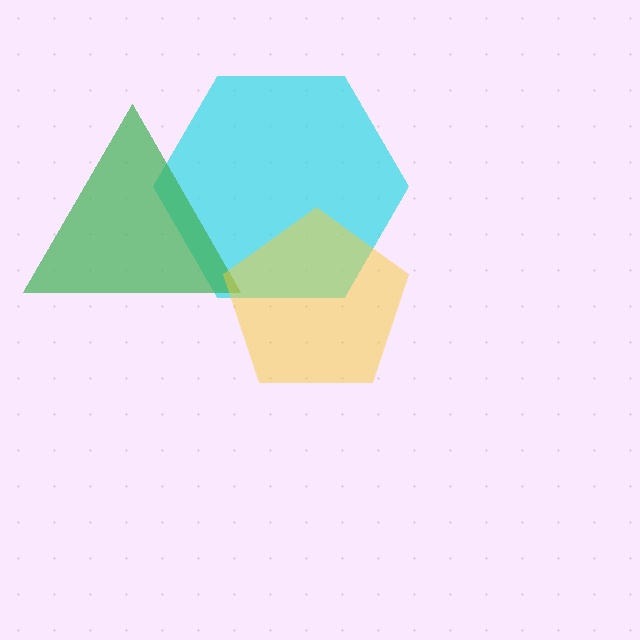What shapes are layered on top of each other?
The layered shapes are: a cyan hexagon, a green triangle, a yellow pentagon.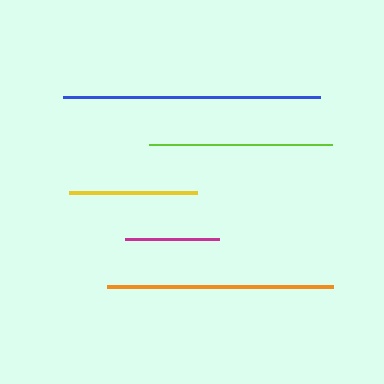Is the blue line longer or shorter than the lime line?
The blue line is longer than the lime line.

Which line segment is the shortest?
The magenta line is the shortest at approximately 94 pixels.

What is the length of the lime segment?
The lime segment is approximately 184 pixels long.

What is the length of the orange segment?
The orange segment is approximately 226 pixels long.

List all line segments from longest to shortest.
From longest to shortest: blue, orange, lime, yellow, magenta.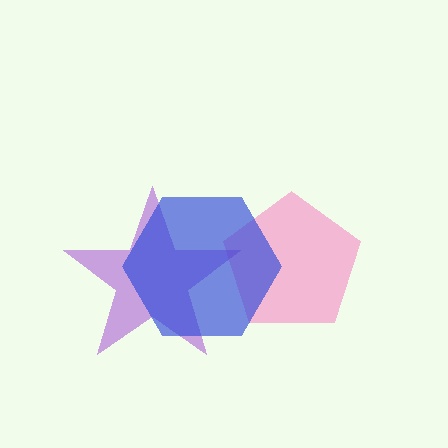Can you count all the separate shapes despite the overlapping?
Yes, there are 3 separate shapes.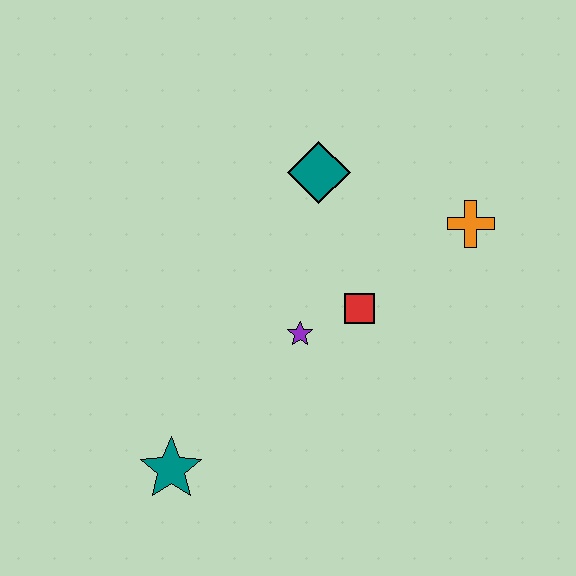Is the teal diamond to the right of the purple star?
Yes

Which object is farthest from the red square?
The teal star is farthest from the red square.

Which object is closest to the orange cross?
The red square is closest to the orange cross.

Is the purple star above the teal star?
Yes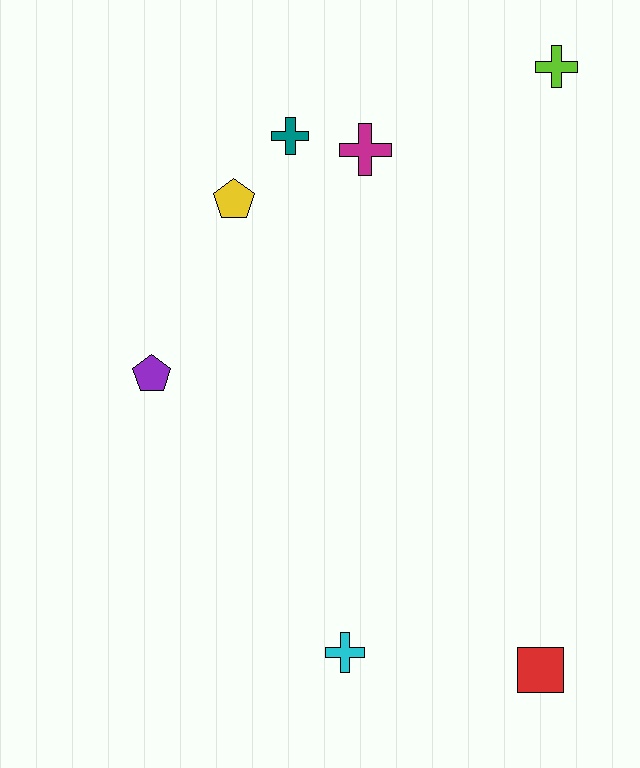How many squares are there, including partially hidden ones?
There is 1 square.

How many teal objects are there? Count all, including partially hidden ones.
There is 1 teal object.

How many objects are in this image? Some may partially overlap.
There are 7 objects.